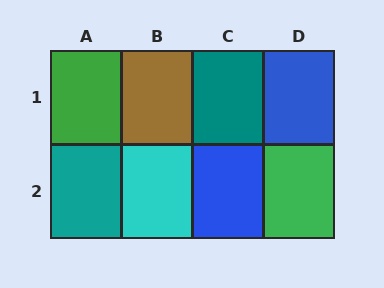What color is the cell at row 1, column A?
Green.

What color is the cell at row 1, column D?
Blue.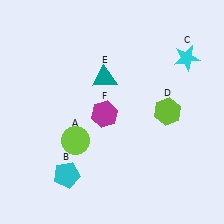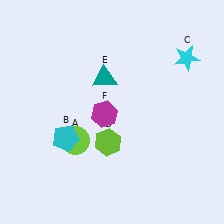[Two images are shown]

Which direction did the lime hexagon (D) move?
The lime hexagon (D) moved left.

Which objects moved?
The objects that moved are: the cyan pentagon (B), the lime hexagon (D).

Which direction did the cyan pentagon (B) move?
The cyan pentagon (B) moved up.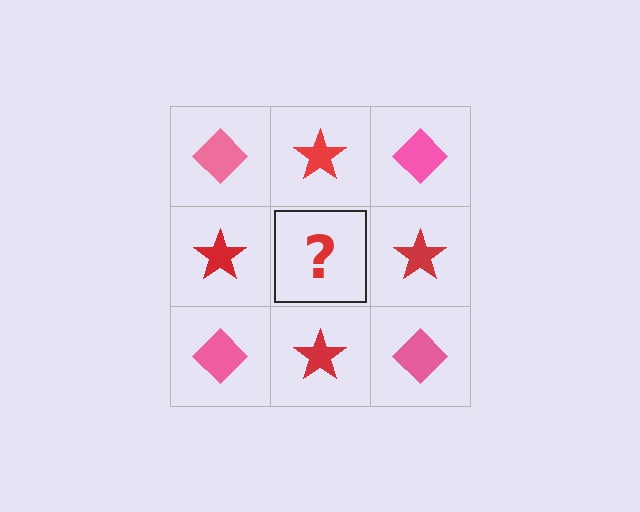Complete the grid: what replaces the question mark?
The question mark should be replaced with a pink diamond.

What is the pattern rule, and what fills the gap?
The rule is that it alternates pink diamond and red star in a checkerboard pattern. The gap should be filled with a pink diamond.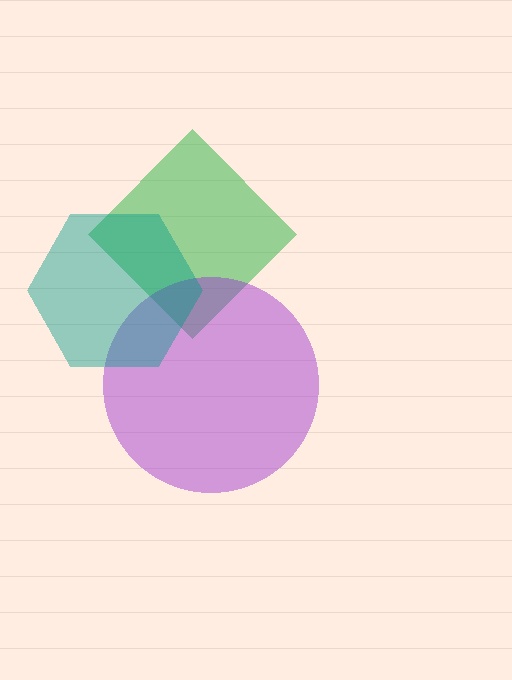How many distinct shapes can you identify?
There are 3 distinct shapes: a green diamond, a purple circle, a teal hexagon.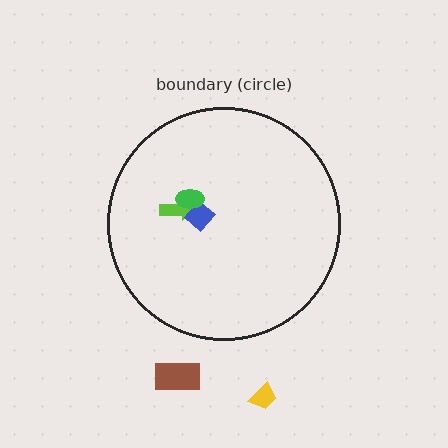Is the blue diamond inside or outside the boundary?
Inside.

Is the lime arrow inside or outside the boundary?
Inside.